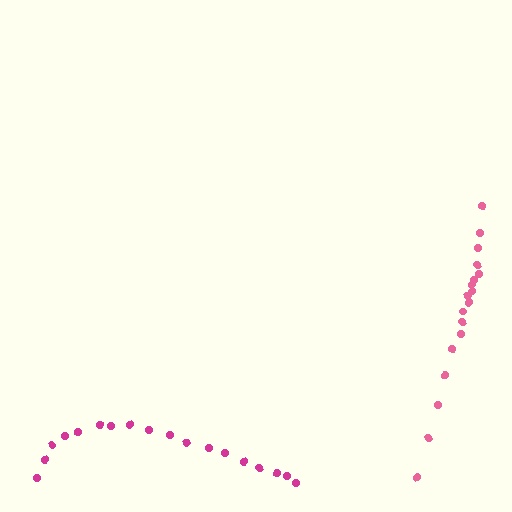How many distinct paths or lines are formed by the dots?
There are 2 distinct paths.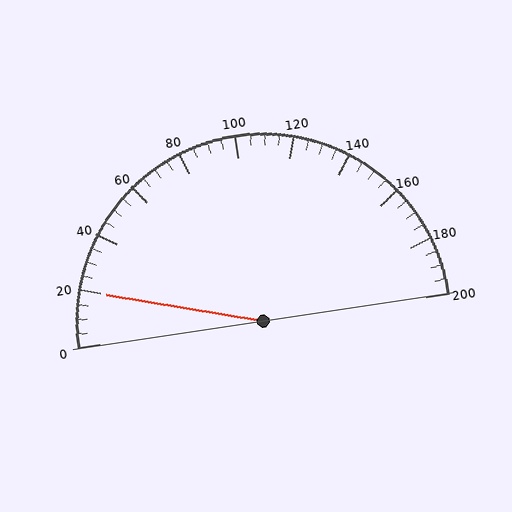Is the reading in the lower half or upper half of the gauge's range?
The reading is in the lower half of the range (0 to 200).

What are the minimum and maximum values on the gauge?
The gauge ranges from 0 to 200.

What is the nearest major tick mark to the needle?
The nearest major tick mark is 20.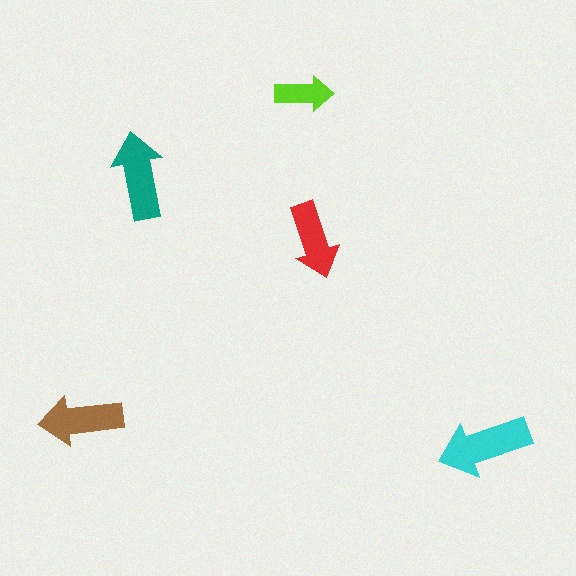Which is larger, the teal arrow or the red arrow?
The teal one.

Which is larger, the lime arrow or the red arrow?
The red one.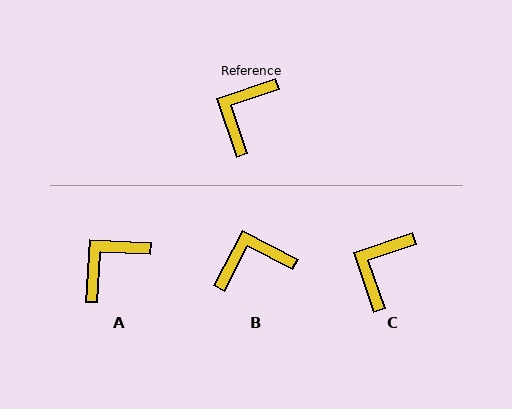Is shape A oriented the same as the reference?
No, it is off by about 22 degrees.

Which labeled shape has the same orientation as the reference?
C.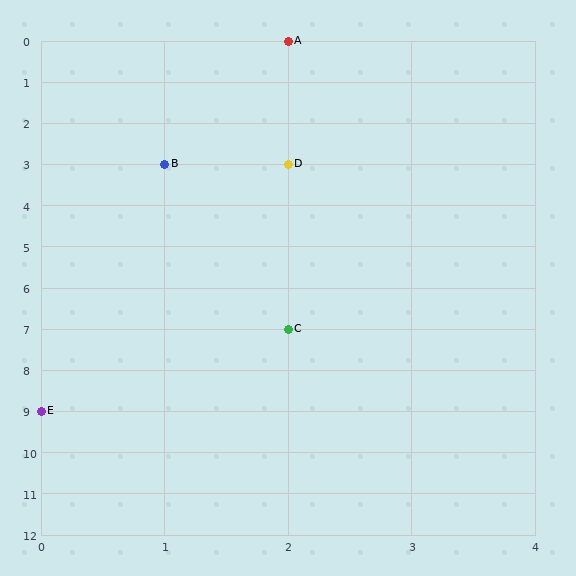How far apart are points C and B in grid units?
Points C and B are 1 column and 4 rows apart (about 4.1 grid units diagonally).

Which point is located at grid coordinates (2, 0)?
Point A is at (2, 0).